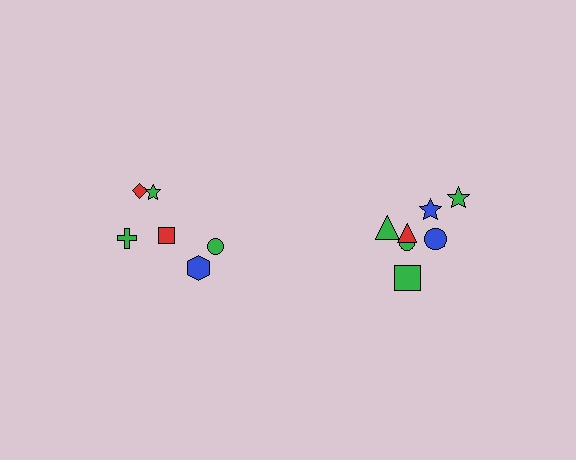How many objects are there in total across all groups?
There are 14 objects.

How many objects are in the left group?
There are 6 objects.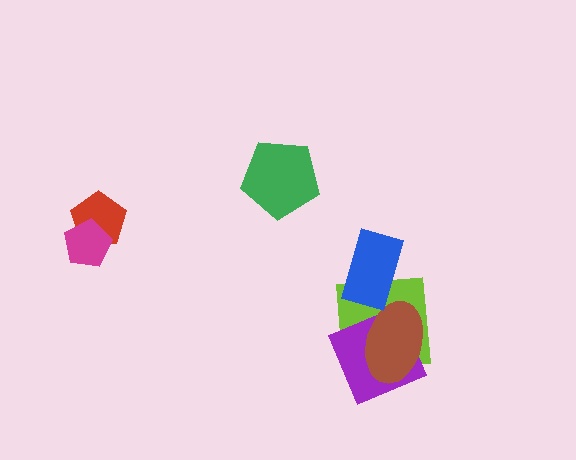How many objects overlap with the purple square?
2 objects overlap with the purple square.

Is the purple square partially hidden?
Yes, it is partially covered by another shape.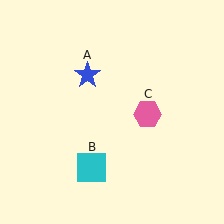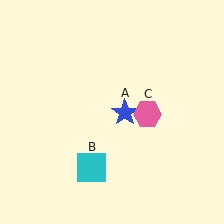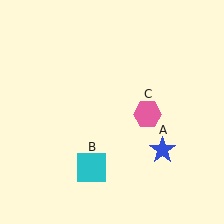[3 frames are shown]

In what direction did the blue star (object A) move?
The blue star (object A) moved down and to the right.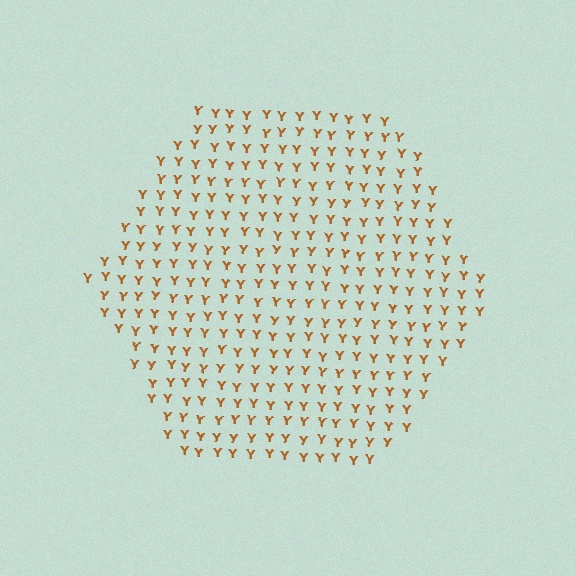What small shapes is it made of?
It is made of small letter Y's.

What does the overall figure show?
The overall figure shows a hexagon.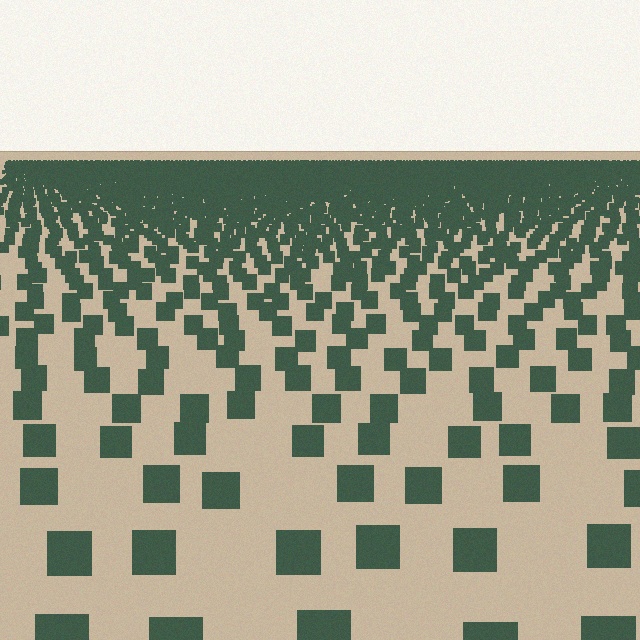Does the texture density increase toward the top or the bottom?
Density increases toward the top.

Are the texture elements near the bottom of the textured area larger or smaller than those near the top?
Larger. Near the bottom, elements are closer to the viewer and appear at a bigger on-screen size.